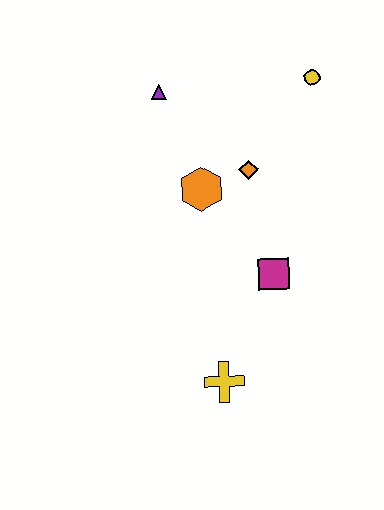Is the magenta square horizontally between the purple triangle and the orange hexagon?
No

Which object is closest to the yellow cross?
The magenta square is closest to the yellow cross.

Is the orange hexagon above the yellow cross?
Yes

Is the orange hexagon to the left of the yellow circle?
Yes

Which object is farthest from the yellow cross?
The yellow circle is farthest from the yellow cross.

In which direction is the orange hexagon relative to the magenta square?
The orange hexagon is above the magenta square.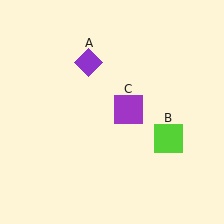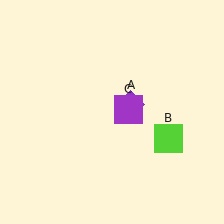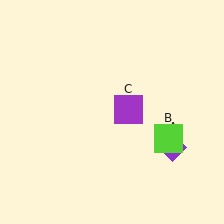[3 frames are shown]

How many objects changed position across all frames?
1 object changed position: purple diamond (object A).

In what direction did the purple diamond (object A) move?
The purple diamond (object A) moved down and to the right.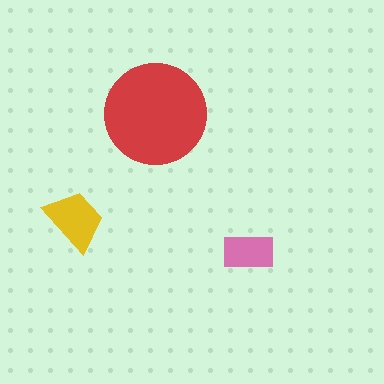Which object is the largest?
The red circle.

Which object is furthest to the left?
The yellow trapezoid is leftmost.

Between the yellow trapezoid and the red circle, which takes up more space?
The red circle.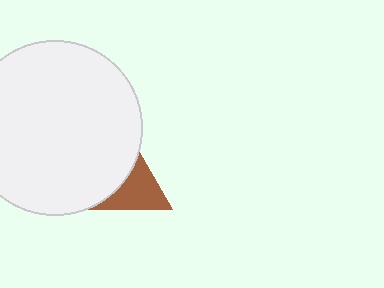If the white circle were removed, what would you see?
You would see the complete brown triangle.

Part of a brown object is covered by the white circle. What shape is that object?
It is a triangle.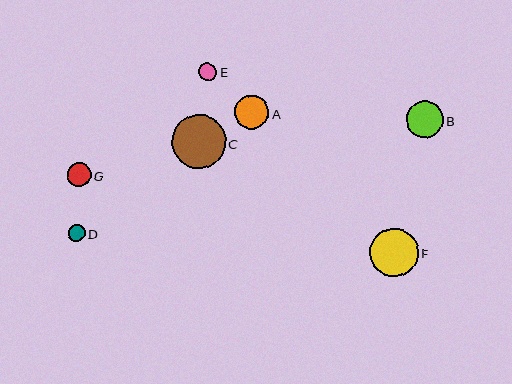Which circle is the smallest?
Circle D is the smallest with a size of approximately 17 pixels.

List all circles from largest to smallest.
From largest to smallest: C, F, B, A, G, E, D.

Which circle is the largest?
Circle C is the largest with a size of approximately 54 pixels.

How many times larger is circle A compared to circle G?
Circle A is approximately 1.4 times the size of circle G.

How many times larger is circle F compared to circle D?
Circle F is approximately 2.9 times the size of circle D.